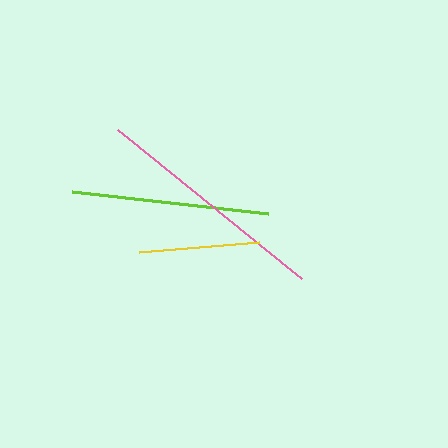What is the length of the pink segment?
The pink segment is approximately 237 pixels long.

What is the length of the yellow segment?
The yellow segment is approximately 120 pixels long.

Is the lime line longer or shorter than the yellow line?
The lime line is longer than the yellow line.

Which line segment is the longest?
The pink line is the longest at approximately 237 pixels.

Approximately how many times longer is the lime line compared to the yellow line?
The lime line is approximately 1.7 times the length of the yellow line.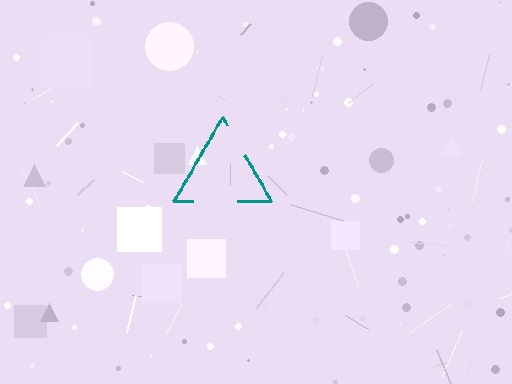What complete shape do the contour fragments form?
The contour fragments form a triangle.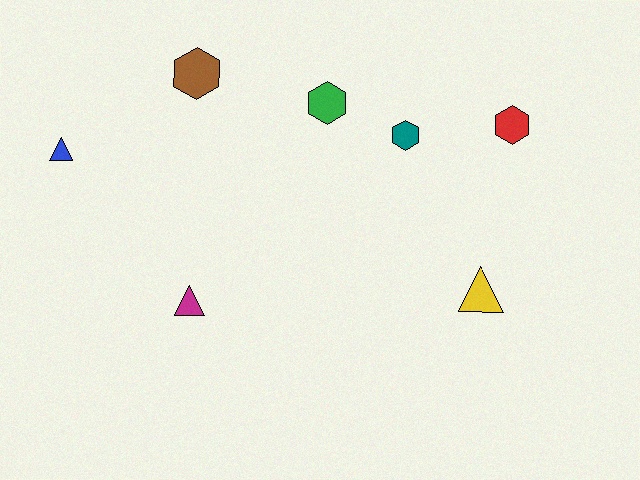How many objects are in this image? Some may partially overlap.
There are 7 objects.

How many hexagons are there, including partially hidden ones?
There are 4 hexagons.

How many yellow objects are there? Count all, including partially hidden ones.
There is 1 yellow object.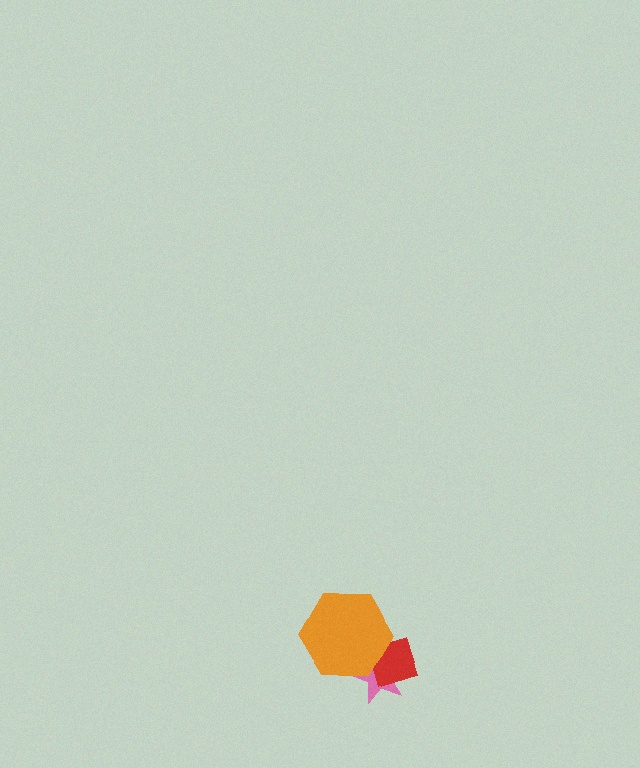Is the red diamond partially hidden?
Yes, it is partially covered by another shape.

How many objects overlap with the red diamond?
2 objects overlap with the red diamond.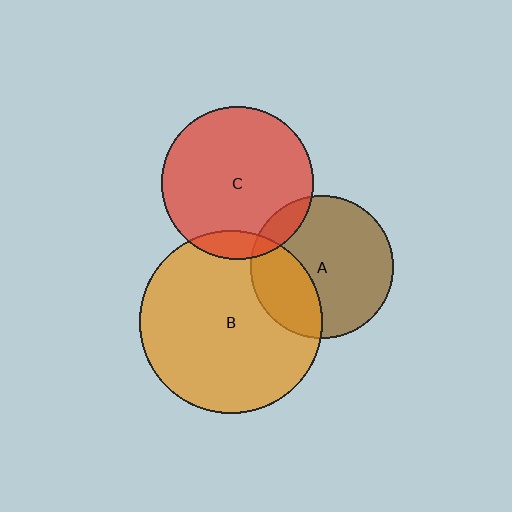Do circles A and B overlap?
Yes.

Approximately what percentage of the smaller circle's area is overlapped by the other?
Approximately 30%.